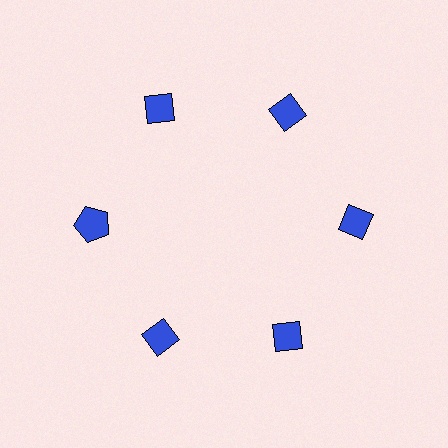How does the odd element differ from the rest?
It has a different shape: pentagon instead of diamond.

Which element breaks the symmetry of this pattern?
The blue pentagon at roughly the 9 o'clock position breaks the symmetry. All other shapes are blue diamonds.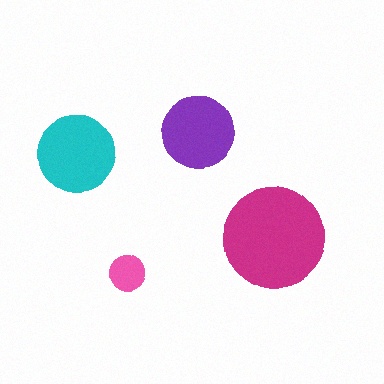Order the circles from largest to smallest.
the magenta one, the cyan one, the purple one, the pink one.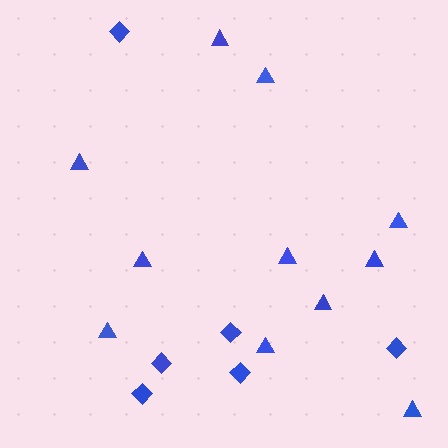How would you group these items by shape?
There are 2 groups: one group of triangles (11) and one group of diamonds (6).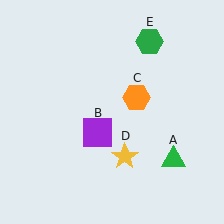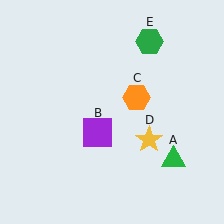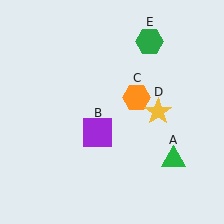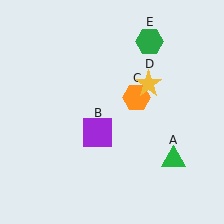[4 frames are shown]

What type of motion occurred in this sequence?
The yellow star (object D) rotated counterclockwise around the center of the scene.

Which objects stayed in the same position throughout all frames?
Green triangle (object A) and purple square (object B) and orange hexagon (object C) and green hexagon (object E) remained stationary.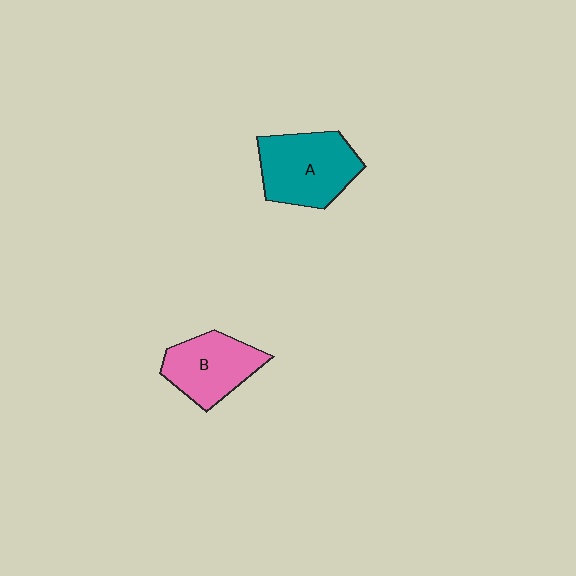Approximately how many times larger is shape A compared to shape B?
Approximately 1.2 times.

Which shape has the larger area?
Shape A (teal).